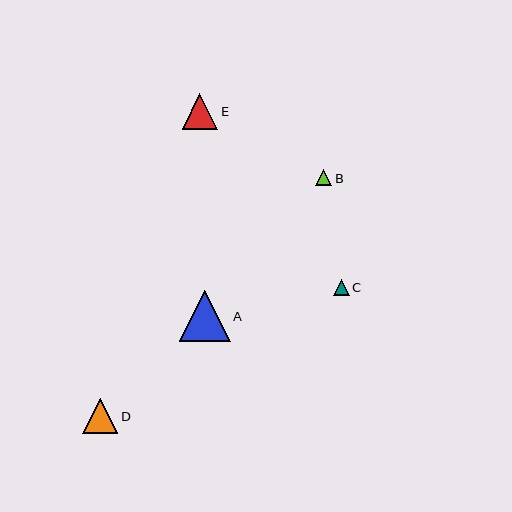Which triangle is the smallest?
Triangle C is the smallest with a size of approximately 16 pixels.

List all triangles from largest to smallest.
From largest to smallest: A, E, D, B, C.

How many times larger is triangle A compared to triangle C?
Triangle A is approximately 3.2 times the size of triangle C.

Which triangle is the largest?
Triangle A is the largest with a size of approximately 50 pixels.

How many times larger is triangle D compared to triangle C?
Triangle D is approximately 2.2 times the size of triangle C.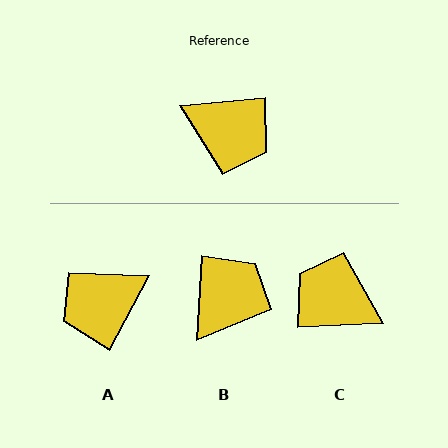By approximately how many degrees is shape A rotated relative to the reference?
Approximately 124 degrees clockwise.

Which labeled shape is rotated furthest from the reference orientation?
C, about 177 degrees away.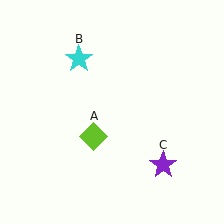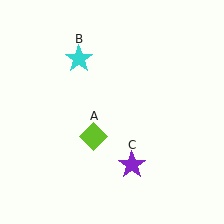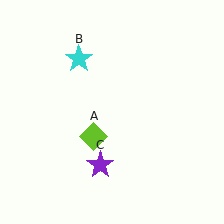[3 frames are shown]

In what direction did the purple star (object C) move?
The purple star (object C) moved left.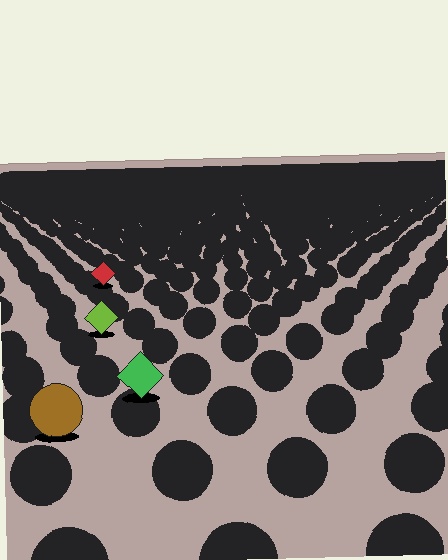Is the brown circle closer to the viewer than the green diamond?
Yes. The brown circle is closer — you can tell from the texture gradient: the ground texture is coarser near it.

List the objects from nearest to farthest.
From nearest to farthest: the brown circle, the green diamond, the lime diamond, the red diamond.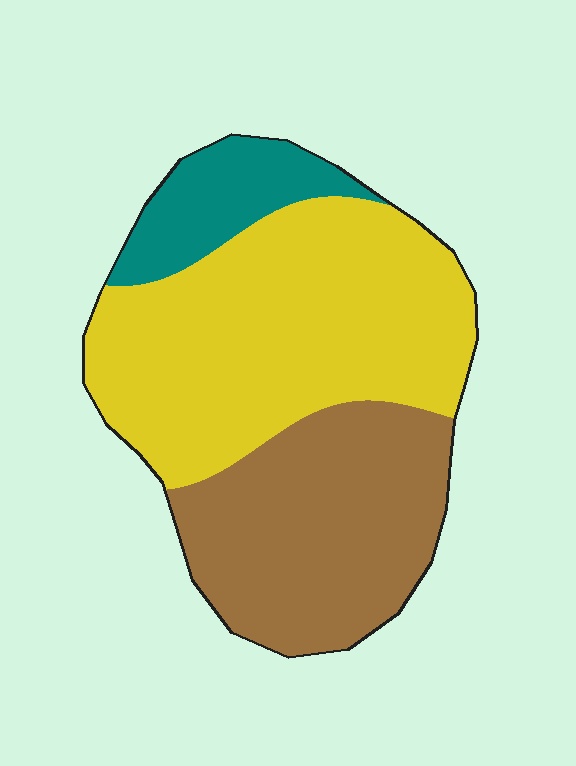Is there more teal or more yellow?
Yellow.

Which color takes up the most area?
Yellow, at roughly 50%.